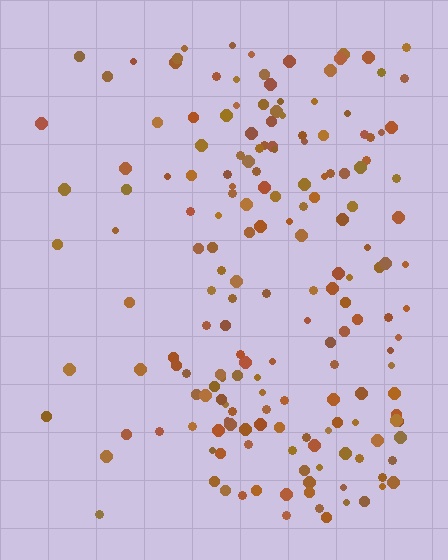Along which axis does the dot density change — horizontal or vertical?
Horizontal.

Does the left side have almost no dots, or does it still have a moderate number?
Still a moderate number, just noticeably fewer than the right.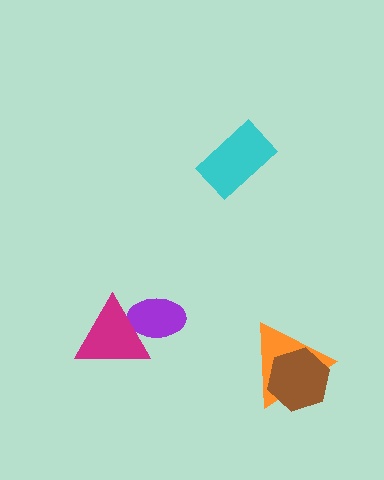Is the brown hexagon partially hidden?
No, no other shape covers it.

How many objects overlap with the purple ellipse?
1 object overlaps with the purple ellipse.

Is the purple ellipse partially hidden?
Yes, it is partially covered by another shape.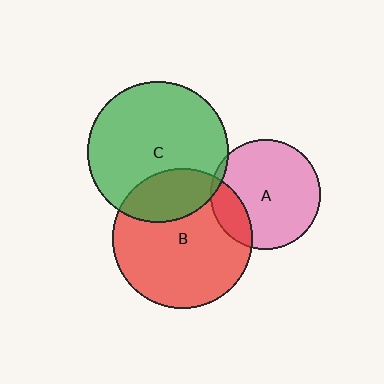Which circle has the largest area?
Circle C (green).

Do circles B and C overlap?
Yes.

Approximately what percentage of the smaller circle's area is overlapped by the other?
Approximately 25%.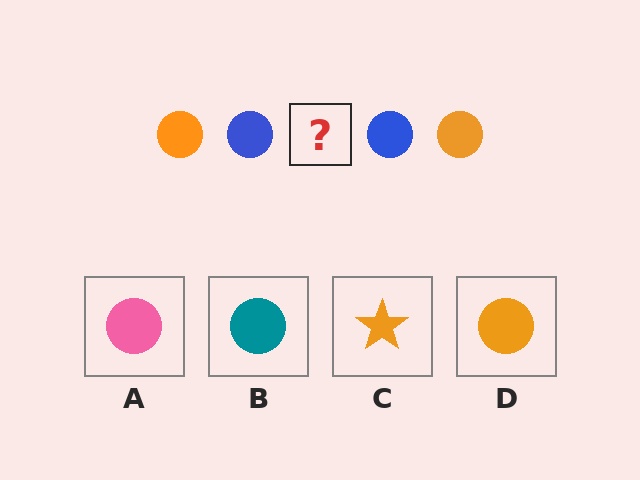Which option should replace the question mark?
Option D.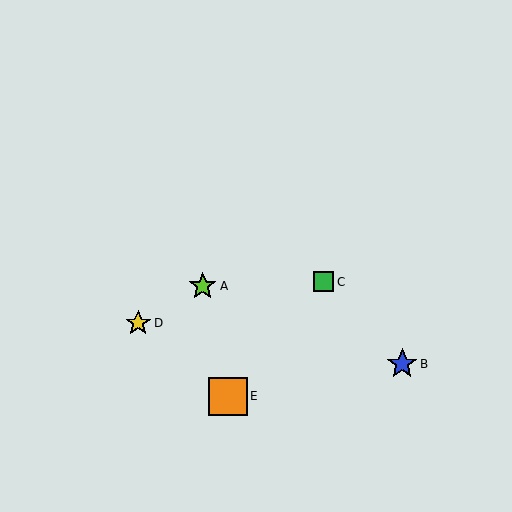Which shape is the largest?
The orange square (labeled E) is the largest.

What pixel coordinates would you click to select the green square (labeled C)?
Click at (324, 282) to select the green square C.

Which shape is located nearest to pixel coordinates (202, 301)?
The lime star (labeled A) at (203, 286) is nearest to that location.